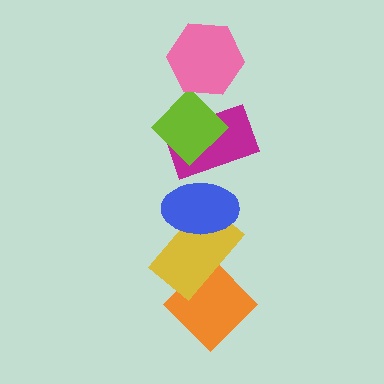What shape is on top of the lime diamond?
The pink hexagon is on top of the lime diamond.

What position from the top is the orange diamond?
The orange diamond is 6th from the top.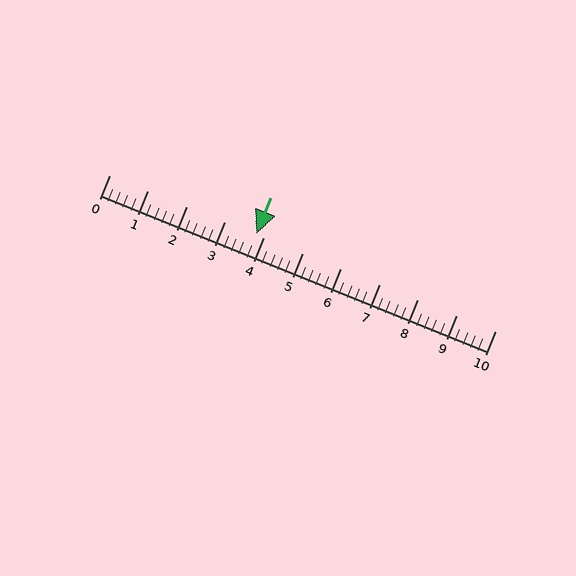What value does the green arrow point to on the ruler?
The green arrow points to approximately 3.8.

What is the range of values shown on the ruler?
The ruler shows values from 0 to 10.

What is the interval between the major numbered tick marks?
The major tick marks are spaced 1 units apart.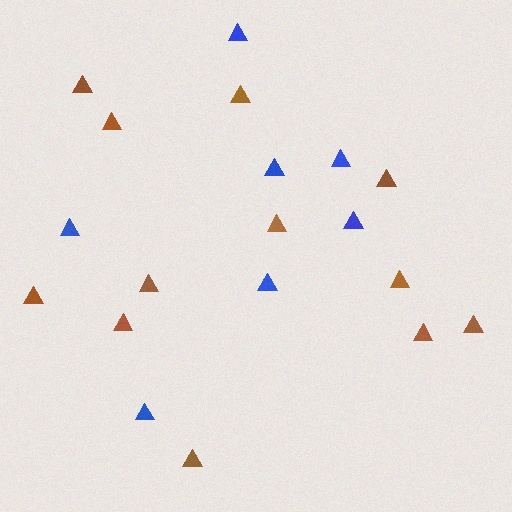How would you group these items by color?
There are 2 groups: one group of brown triangles (12) and one group of blue triangles (7).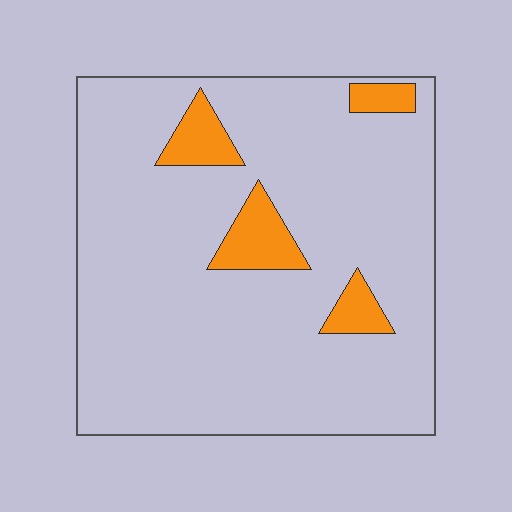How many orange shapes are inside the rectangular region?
4.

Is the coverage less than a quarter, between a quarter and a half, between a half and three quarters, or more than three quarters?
Less than a quarter.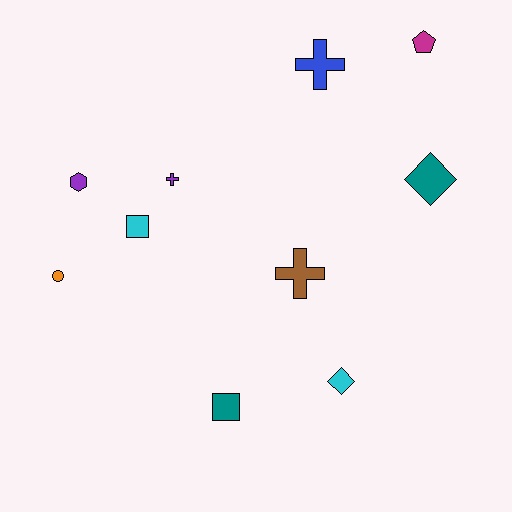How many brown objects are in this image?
There is 1 brown object.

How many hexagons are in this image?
There is 1 hexagon.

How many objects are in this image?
There are 10 objects.